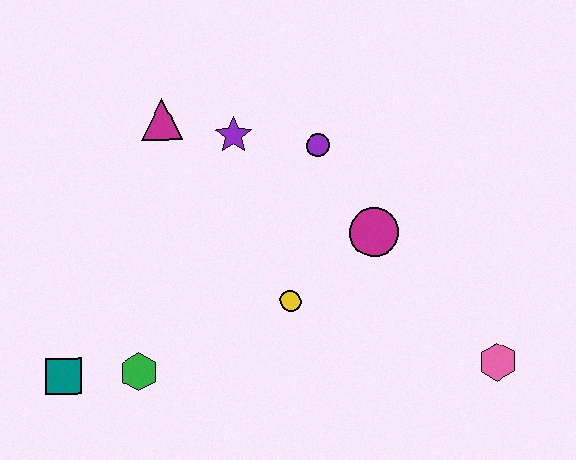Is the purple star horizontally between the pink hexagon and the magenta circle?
No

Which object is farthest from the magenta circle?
The teal square is farthest from the magenta circle.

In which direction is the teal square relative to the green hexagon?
The teal square is to the left of the green hexagon.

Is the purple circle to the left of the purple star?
No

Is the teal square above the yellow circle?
No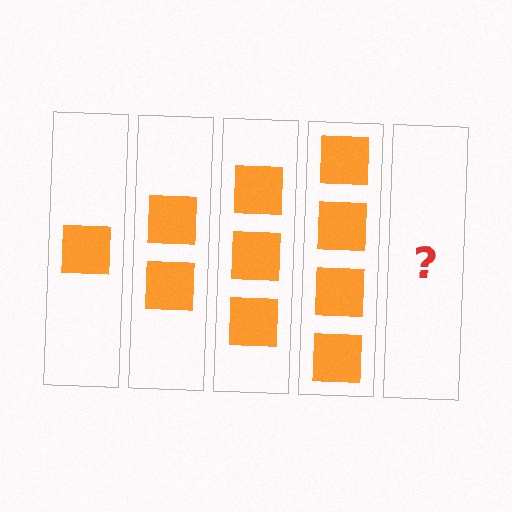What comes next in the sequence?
The next element should be 5 squares.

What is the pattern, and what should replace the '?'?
The pattern is that each step adds one more square. The '?' should be 5 squares.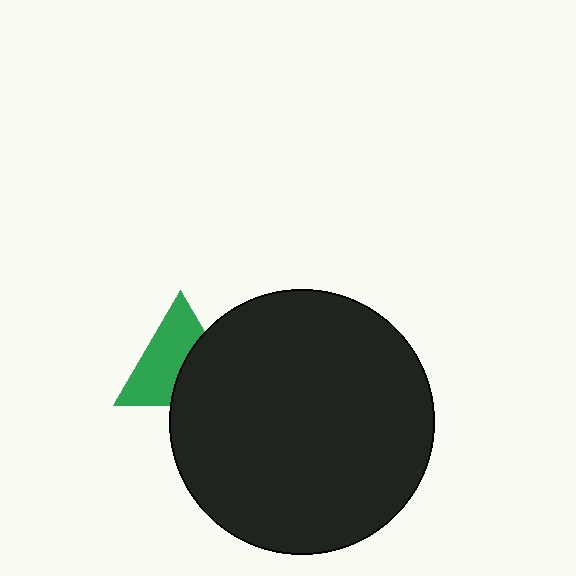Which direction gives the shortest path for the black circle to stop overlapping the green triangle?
Moving right gives the shortest separation.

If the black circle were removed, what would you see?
You would see the complete green triangle.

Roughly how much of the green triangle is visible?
About half of it is visible (roughly 58%).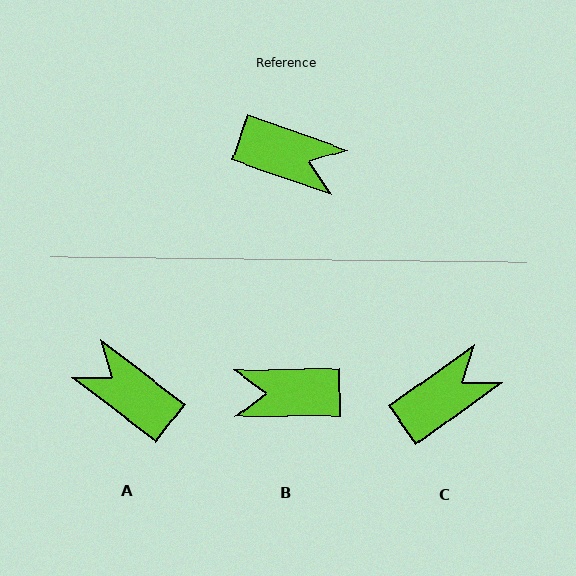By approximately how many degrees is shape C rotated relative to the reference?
Approximately 55 degrees counter-clockwise.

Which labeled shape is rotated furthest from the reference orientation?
A, about 162 degrees away.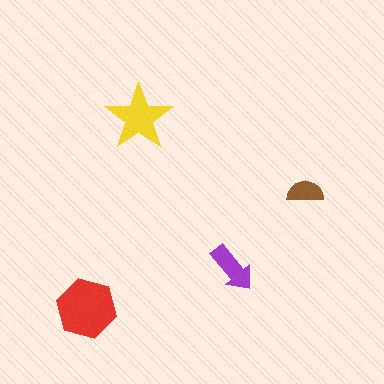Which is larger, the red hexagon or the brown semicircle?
The red hexagon.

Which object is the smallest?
The brown semicircle.